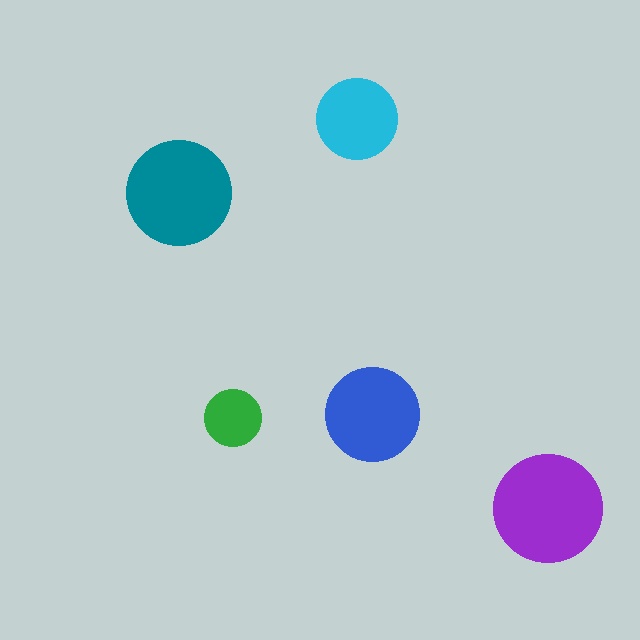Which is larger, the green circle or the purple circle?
The purple one.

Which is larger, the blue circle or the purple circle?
The purple one.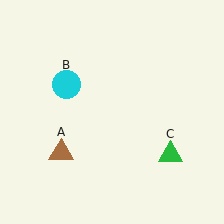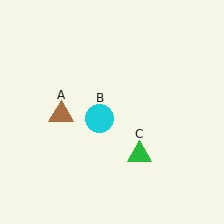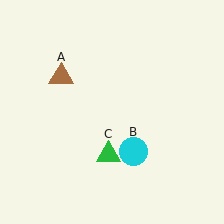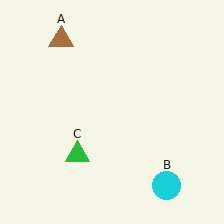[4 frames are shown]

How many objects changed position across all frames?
3 objects changed position: brown triangle (object A), cyan circle (object B), green triangle (object C).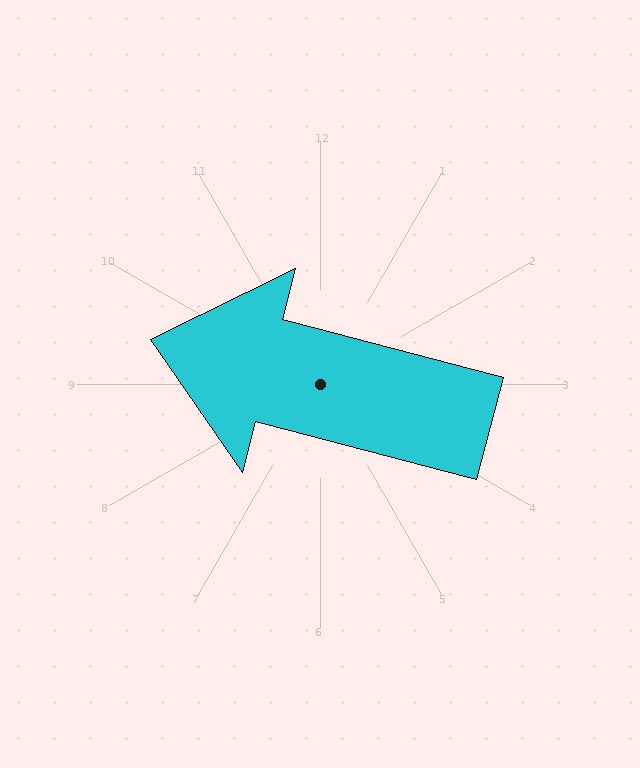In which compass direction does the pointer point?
West.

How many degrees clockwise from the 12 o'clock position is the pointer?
Approximately 285 degrees.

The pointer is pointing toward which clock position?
Roughly 9 o'clock.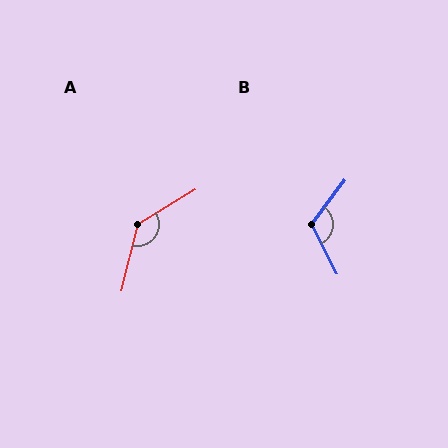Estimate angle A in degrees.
Approximately 135 degrees.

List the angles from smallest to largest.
B (115°), A (135°).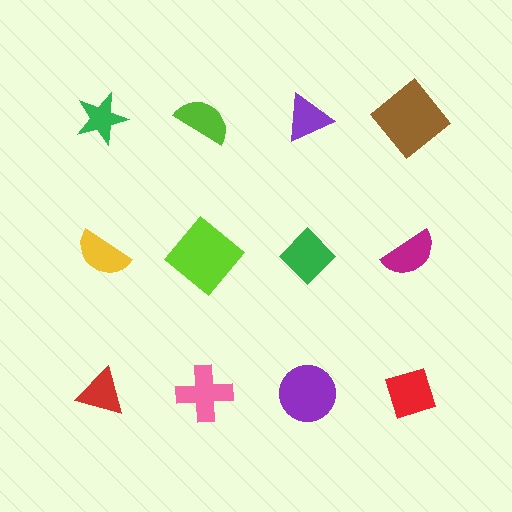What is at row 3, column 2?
A pink cross.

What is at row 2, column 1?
A yellow semicircle.